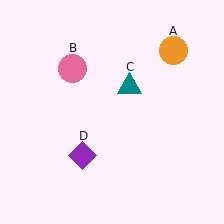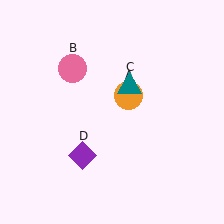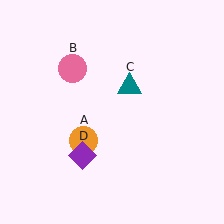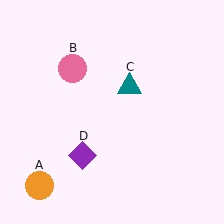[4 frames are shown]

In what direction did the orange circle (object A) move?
The orange circle (object A) moved down and to the left.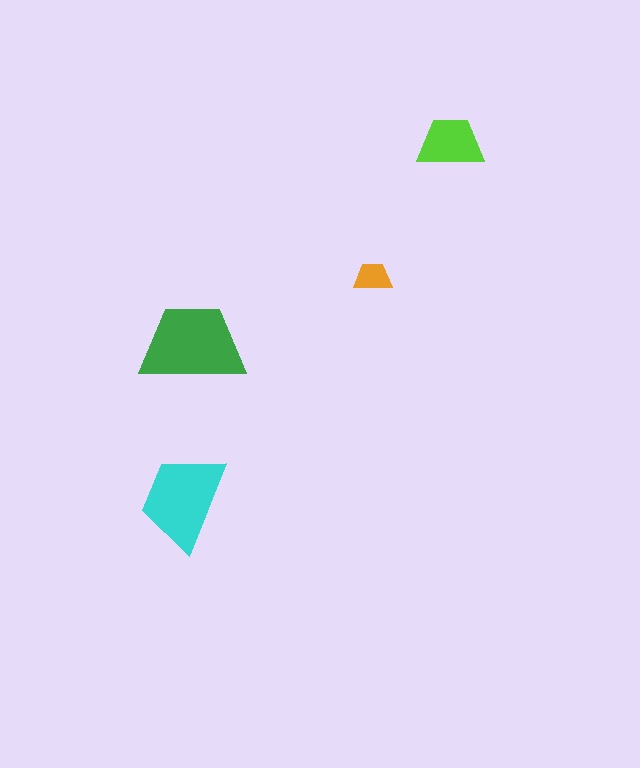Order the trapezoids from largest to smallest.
the green one, the cyan one, the lime one, the orange one.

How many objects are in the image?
There are 4 objects in the image.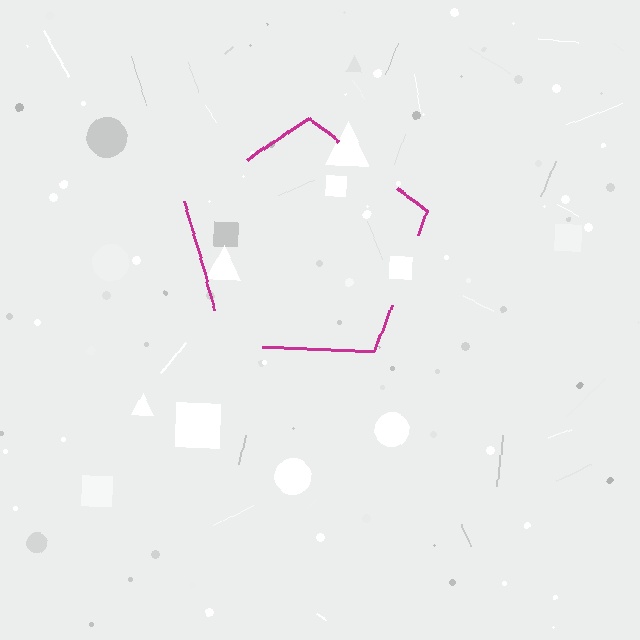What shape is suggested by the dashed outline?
The dashed outline suggests a pentagon.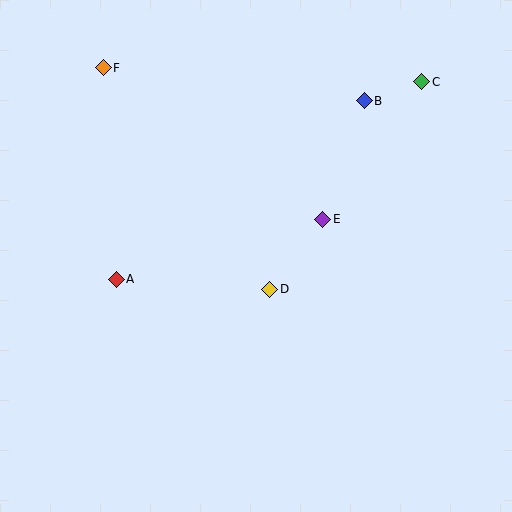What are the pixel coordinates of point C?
Point C is at (422, 82).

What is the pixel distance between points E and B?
The distance between E and B is 125 pixels.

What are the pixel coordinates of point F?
Point F is at (103, 68).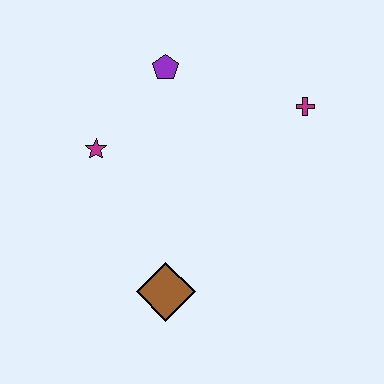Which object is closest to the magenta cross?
The purple pentagon is closest to the magenta cross.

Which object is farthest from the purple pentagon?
The brown diamond is farthest from the purple pentagon.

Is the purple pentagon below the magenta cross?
No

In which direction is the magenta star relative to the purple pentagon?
The magenta star is below the purple pentagon.